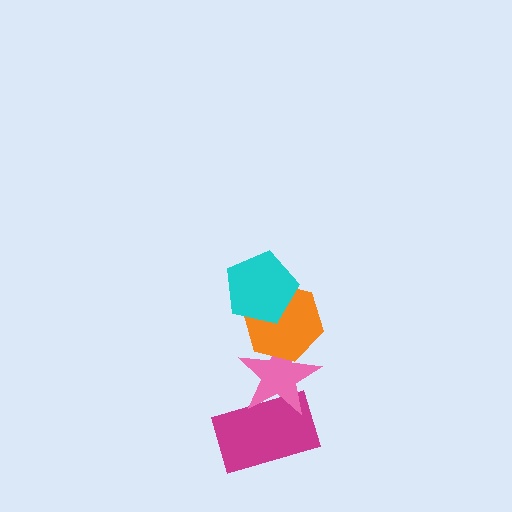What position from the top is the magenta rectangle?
The magenta rectangle is 4th from the top.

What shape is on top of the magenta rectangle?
The pink star is on top of the magenta rectangle.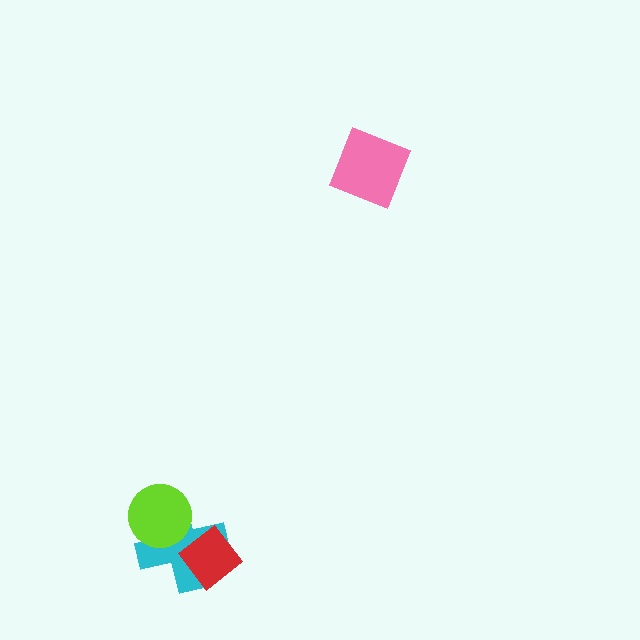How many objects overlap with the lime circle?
1 object overlaps with the lime circle.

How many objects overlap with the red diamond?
1 object overlaps with the red diamond.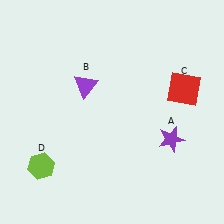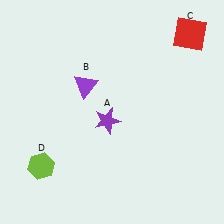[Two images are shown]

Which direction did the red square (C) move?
The red square (C) moved up.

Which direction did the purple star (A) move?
The purple star (A) moved left.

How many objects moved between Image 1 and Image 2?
2 objects moved between the two images.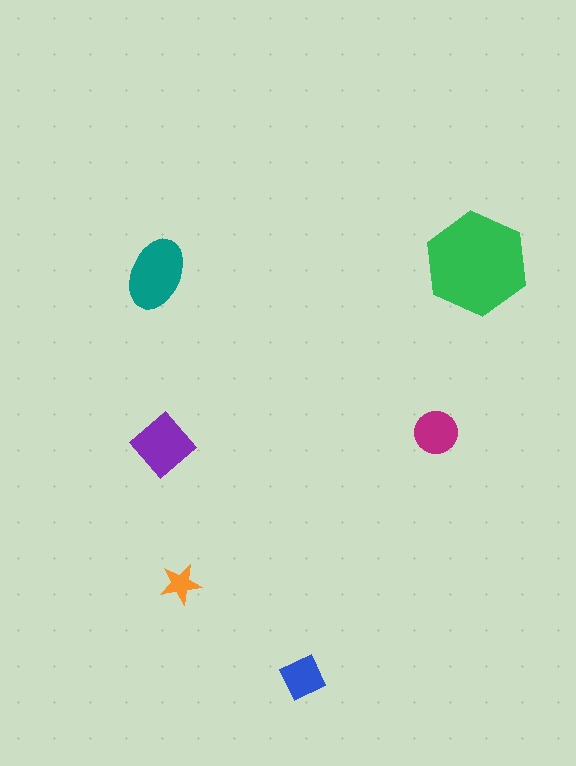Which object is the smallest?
The orange star.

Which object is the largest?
The green hexagon.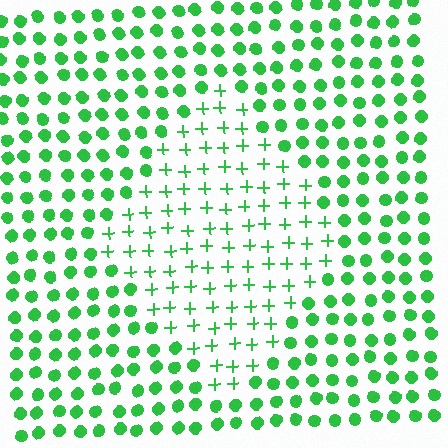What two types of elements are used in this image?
The image uses plus signs inside the diamond region and circles outside it.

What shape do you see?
I see a diamond.